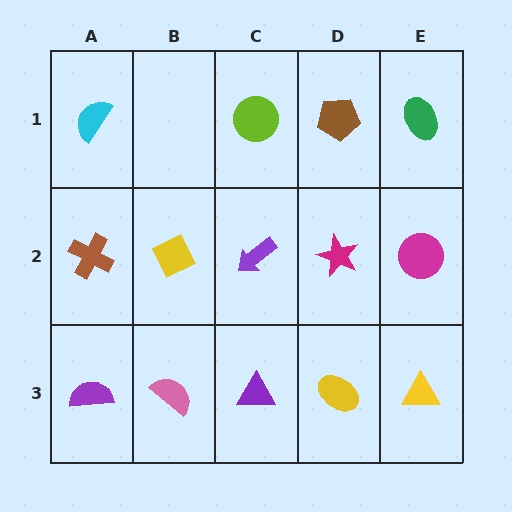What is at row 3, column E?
A yellow triangle.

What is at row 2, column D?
A magenta star.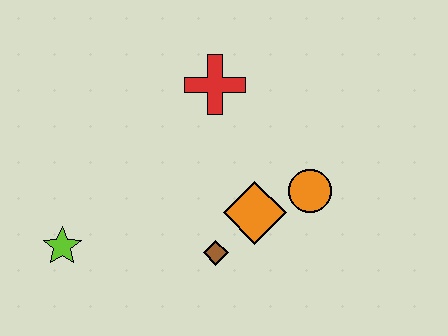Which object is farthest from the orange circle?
The lime star is farthest from the orange circle.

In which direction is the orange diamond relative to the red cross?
The orange diamond is below the red cross.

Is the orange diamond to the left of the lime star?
No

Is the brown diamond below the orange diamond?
Yes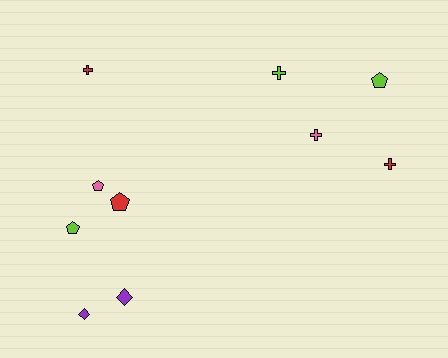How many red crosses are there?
There are 2 red crosses.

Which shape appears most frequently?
Cross, with 4 objects.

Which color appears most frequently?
Red, with 3 objects.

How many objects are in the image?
There are 10 objects.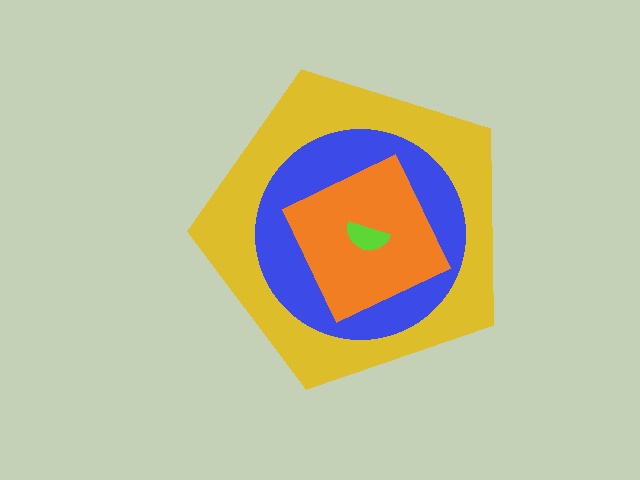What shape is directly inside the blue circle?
The orange diamond.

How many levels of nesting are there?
4.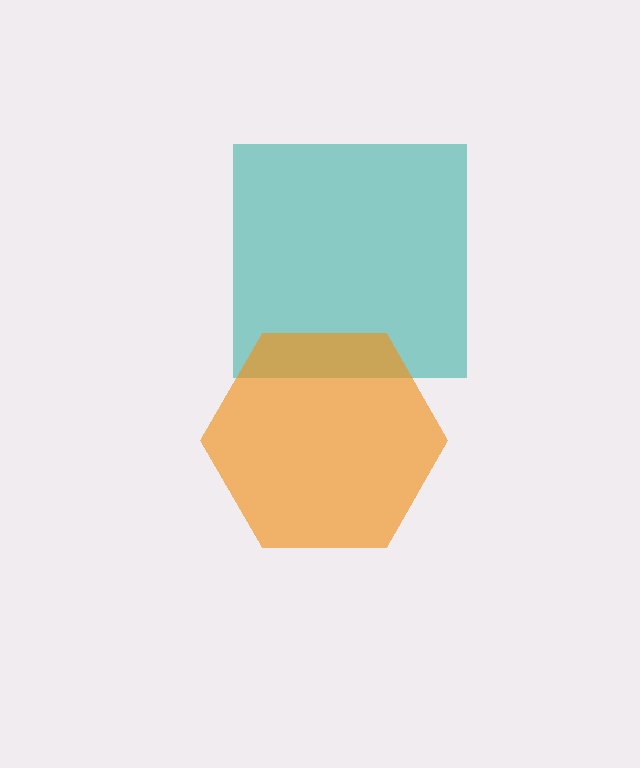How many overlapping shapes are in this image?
There are 2 overlapping shapes in the image.